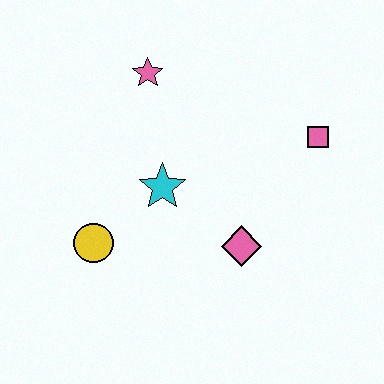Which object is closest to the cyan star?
The yellow circle is closest to the cyan star.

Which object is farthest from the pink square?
The yellow circle is farthest from the pink square.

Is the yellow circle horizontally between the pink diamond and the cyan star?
No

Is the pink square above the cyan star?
Yes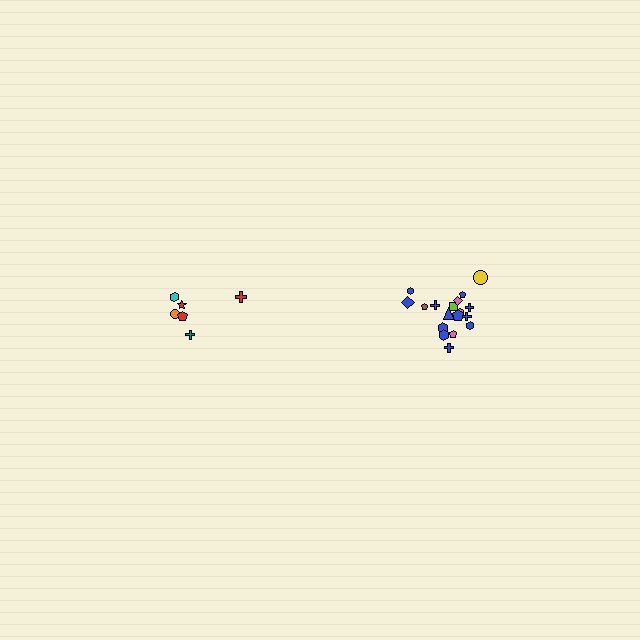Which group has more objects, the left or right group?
The right group.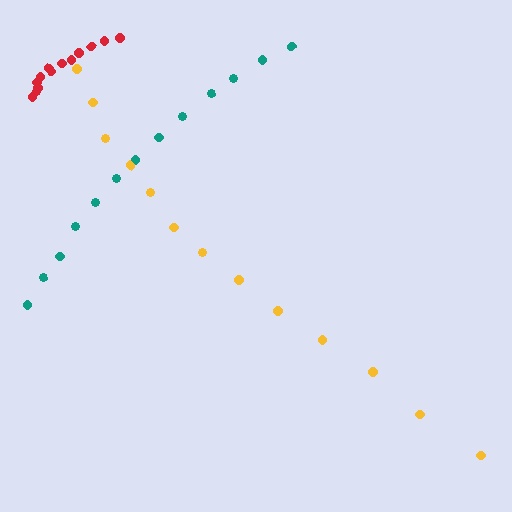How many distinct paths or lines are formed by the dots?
There are 3 distinct paths.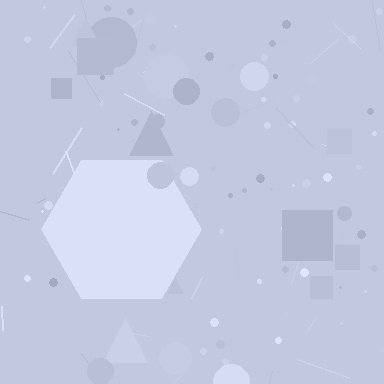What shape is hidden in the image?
A hexagon is hidden in the image.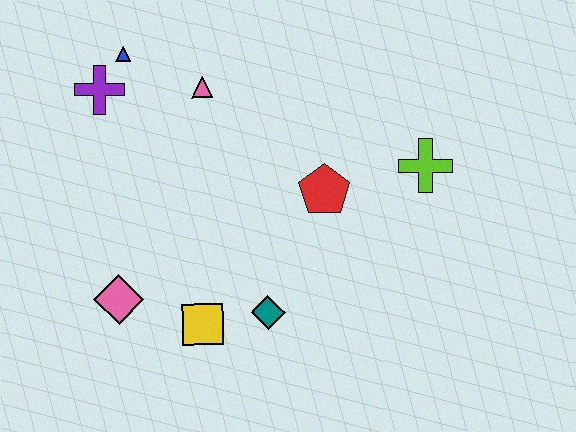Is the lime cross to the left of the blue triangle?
No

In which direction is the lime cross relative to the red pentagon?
The lime cross is to the right of the red pentagon.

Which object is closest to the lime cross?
The red pentagon is closest to the lime cross.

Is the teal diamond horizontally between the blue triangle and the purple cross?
No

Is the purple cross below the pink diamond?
No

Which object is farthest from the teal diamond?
The blue triangle is farthest from the teal diamond.